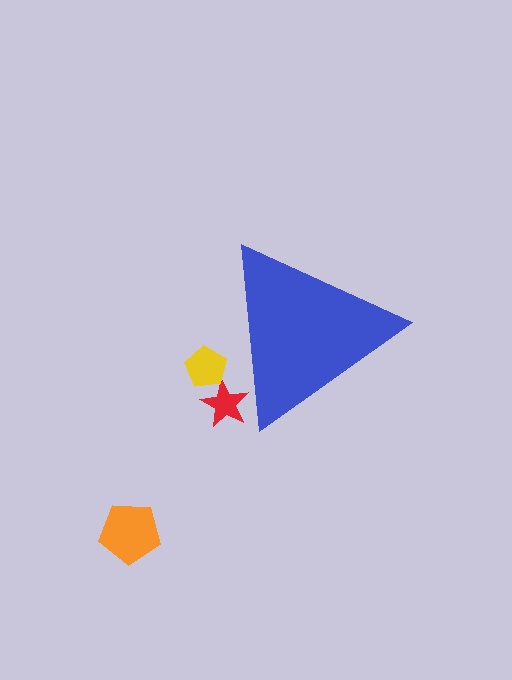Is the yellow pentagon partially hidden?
Yes, the yellow pentagon is partially hidden behind the blue triangle.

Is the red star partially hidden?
Yes, the red star is partially hidden behind the blue triangle.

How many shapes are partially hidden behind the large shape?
2 shapes are partially hidden.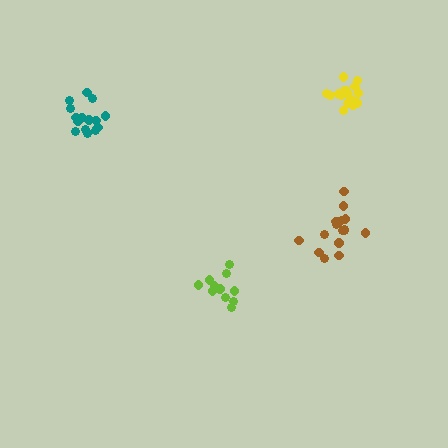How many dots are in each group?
Group 1: 15 dots, Group 2: 17 dots, Group 3: 11 dots, Group 4: 16 dots (59 total).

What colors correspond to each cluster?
The clusters are colored: teal, brown, lime, yellow.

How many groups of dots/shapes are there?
There are 4 groups.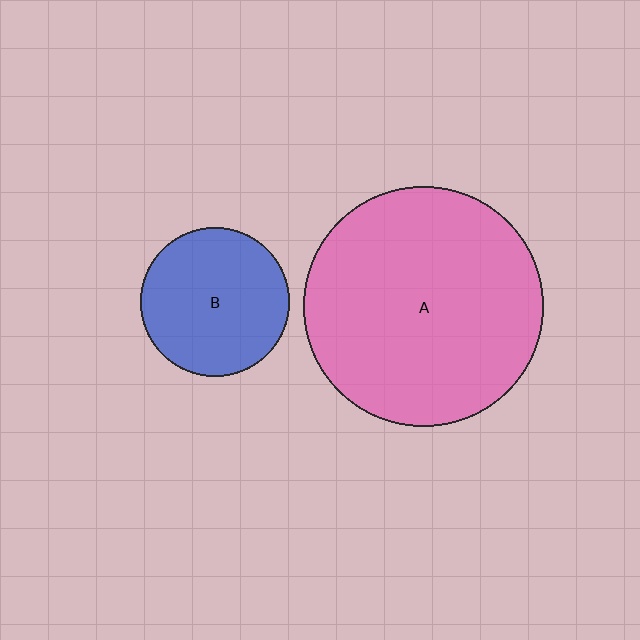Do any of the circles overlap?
No, none of the circles overlap.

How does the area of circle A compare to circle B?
Approximately 2.6 times.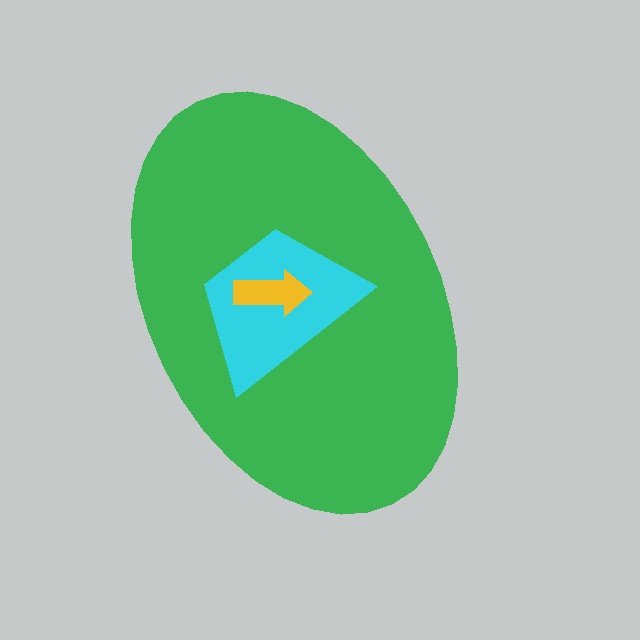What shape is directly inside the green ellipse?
The cyan trapezoid.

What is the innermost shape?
The yellow arrow.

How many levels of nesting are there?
3.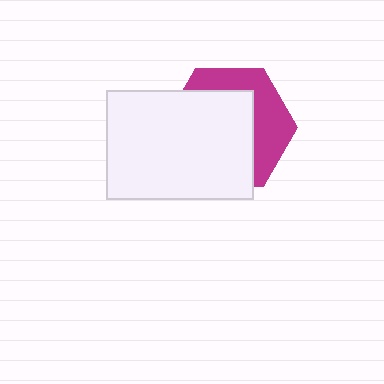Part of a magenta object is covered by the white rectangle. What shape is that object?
It is a hexagon.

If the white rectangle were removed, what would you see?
You would see the complete magenta hexagon.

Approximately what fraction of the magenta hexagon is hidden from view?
Roughly 62% of the magenta hexagon is hidden behind the white rectangle.